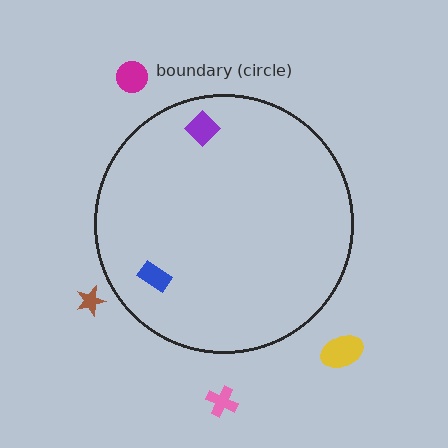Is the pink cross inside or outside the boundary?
Outside.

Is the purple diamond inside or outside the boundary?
Inside.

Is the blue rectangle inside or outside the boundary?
Inside.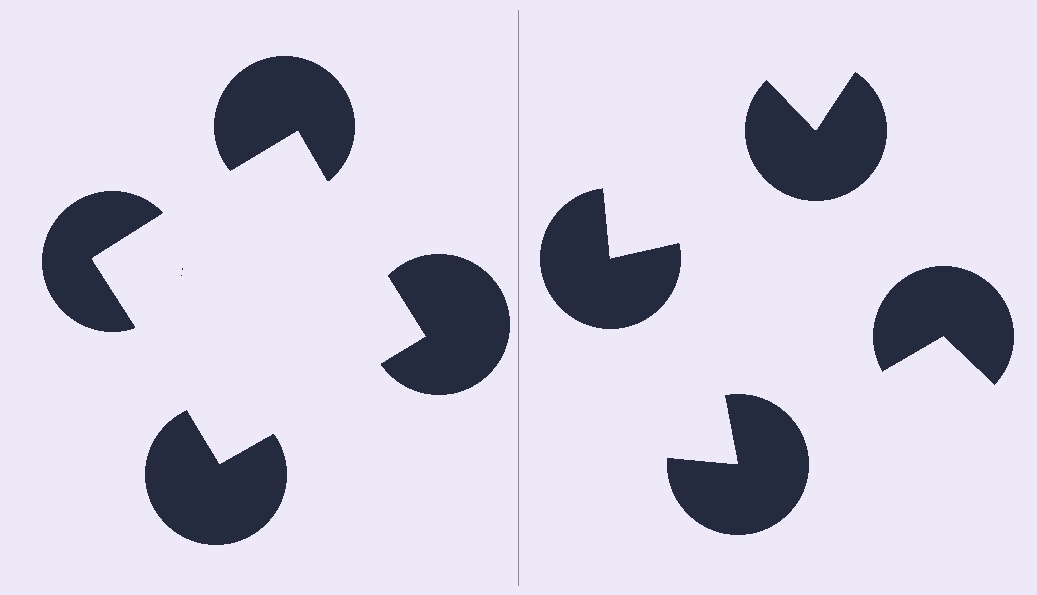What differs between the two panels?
The pac-man discs are positioned identically on both sides; only the wedge orientations differ. On the left they align to a square; on the right they are misaligned.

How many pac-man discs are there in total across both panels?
8 — 4 on each side.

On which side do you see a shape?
An illusory square appears on the left side. On the right side the wedge cuts are rotated, so no coherent shape forms.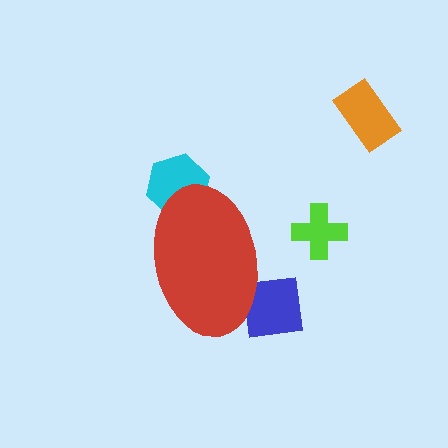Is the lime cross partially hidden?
No, the lime cross is fully visible.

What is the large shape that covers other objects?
A red ellipse.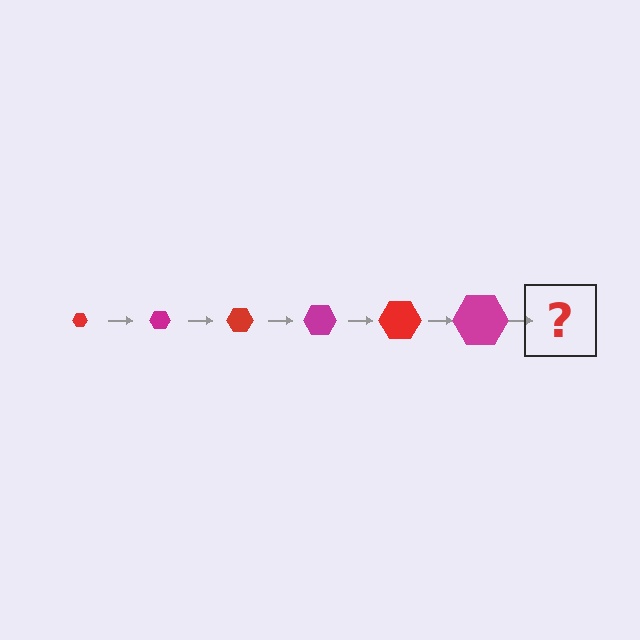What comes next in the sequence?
The next element should be a red hexagon, larger than the previous one.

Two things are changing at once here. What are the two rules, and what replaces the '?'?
The two rules are that the hexagon grows larger each step and the color cycles through red and magenta. The '?' should be a red hexagon, larger than the previous one.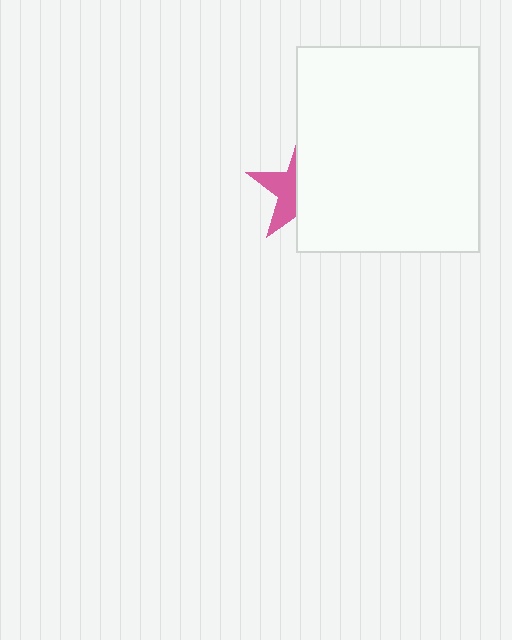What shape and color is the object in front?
The object in front is a white rectangle.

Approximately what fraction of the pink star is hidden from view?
Roughly 60% of the pink star is hidden behind the white rectangle.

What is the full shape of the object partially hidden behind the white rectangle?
The partially hidden object is a pink star.